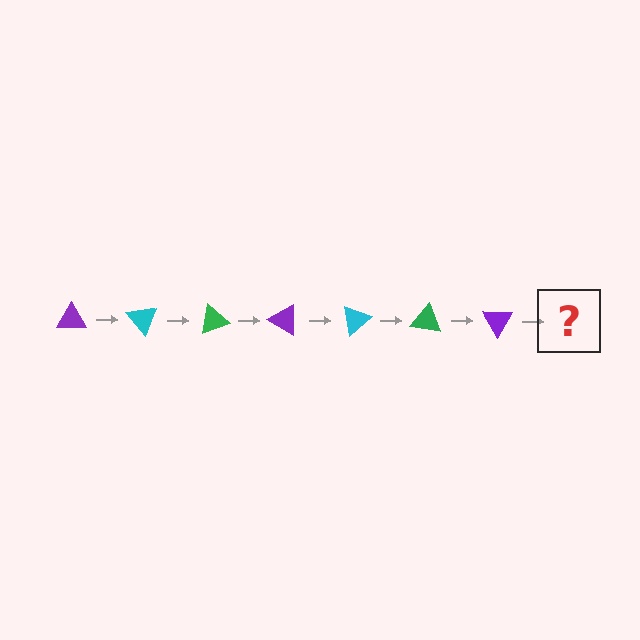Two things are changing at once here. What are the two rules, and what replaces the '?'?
The two rules are that it rotates 50 degrees each step and the color cycles through purple, cyan, and green. The '?' should be a cyan triangle, rotated 350 degrees from the start.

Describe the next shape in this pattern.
It should be a cyan triangle, rotated 350 degrees from the start.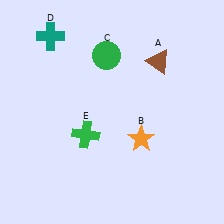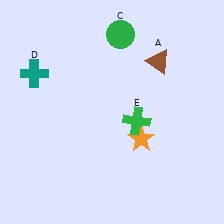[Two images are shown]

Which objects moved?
The objects that moved are: the green circle (C), the teal cross (D), the green cross (E).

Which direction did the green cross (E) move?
The green cross (E) moved right.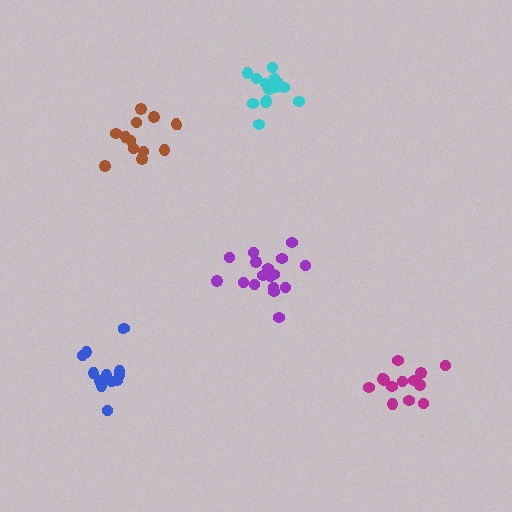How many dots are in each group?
Group 1: 15 dots, Group 2: 13 dots, Group 3: 12 dots, Group 4: 17 dots, Group 5: 12 dots (69 total).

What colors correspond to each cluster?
The clusters are colored: cyan, magenta, blue, purple, brown.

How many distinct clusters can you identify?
There are 5 distinct clusters.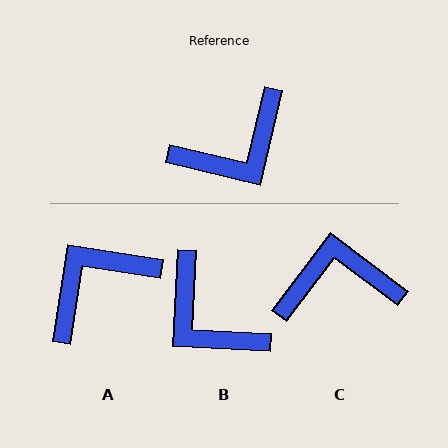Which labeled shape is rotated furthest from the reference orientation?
A, about 176 degrees away.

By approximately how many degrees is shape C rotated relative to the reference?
Approximately 156 degrees counter-clockwise.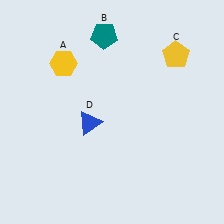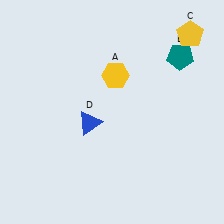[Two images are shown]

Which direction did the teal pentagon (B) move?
The teal pentagon (B) moved right.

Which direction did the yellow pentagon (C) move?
The yellow pentagon (C) moved up.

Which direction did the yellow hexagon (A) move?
The yellow hexagon (A) moved right.